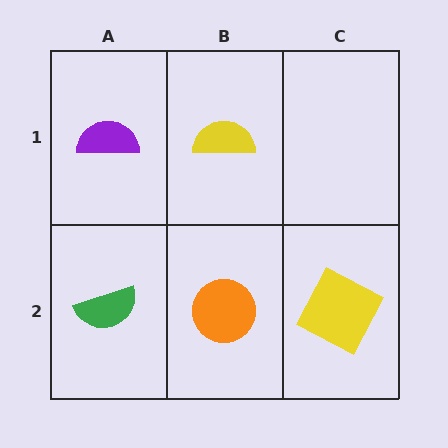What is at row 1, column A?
A purple semicircle.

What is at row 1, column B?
A yellow semicircle.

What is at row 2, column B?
An orange circle.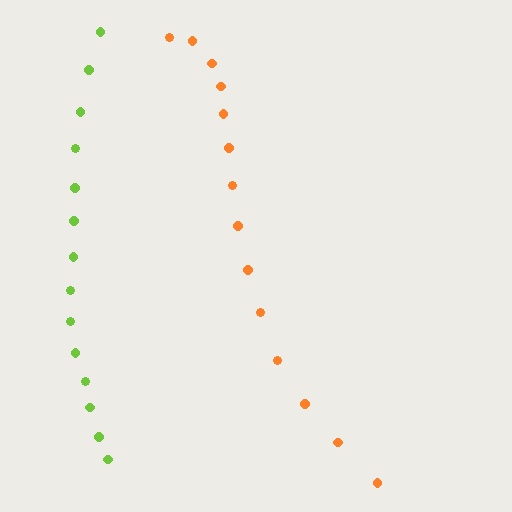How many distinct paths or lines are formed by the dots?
There are 2 distinct paths.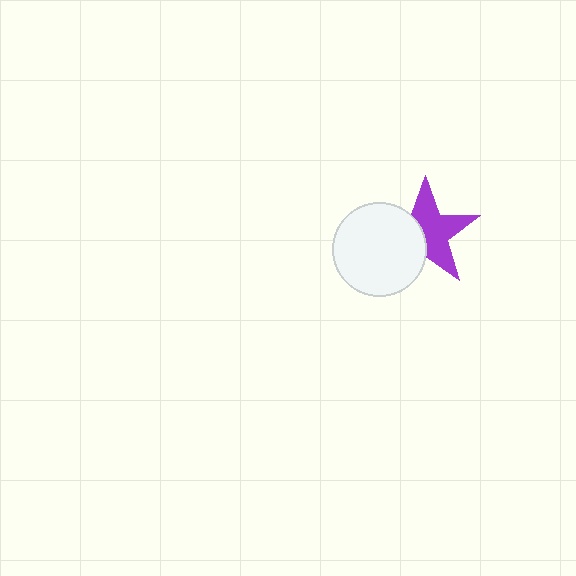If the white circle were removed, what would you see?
You would see the complete purple star.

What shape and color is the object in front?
The object in front is a white circle.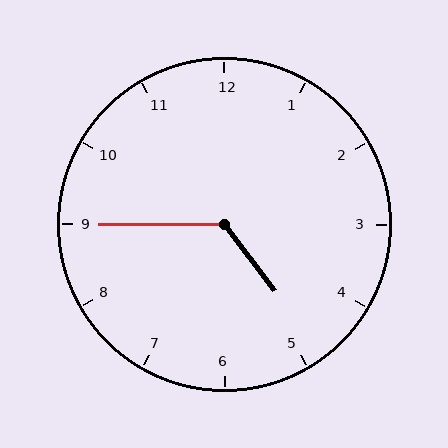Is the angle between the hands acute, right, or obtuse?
It is obtuse.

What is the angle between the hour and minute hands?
Approximately 128 degrees.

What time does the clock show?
4:45.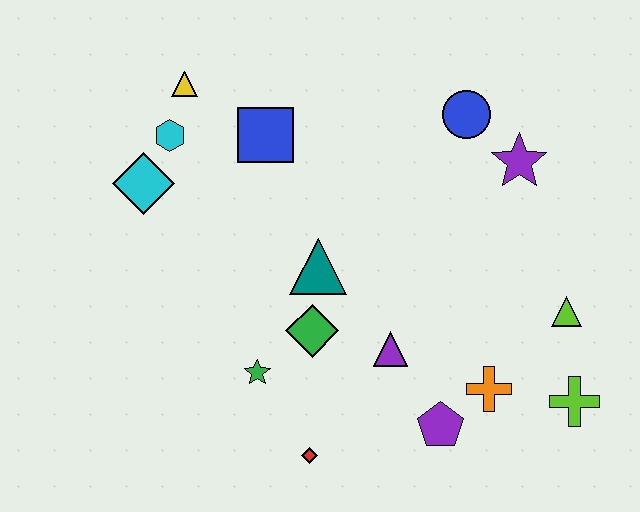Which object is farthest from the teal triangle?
The lime cross is farthest from the teal triangle.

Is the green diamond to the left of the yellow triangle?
No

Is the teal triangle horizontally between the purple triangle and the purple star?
No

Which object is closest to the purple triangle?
The green diamond is closest to the purple triangle.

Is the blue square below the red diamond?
No